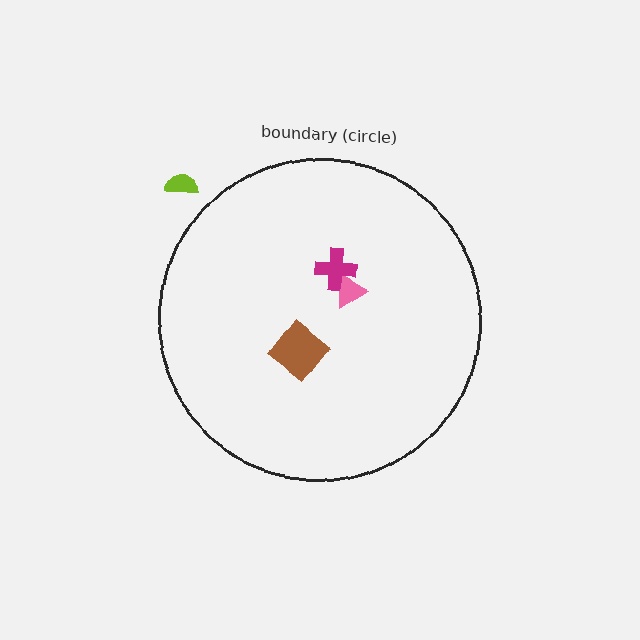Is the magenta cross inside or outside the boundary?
Inside.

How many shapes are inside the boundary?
3 inside, 1 outside.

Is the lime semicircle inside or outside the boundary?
Outside.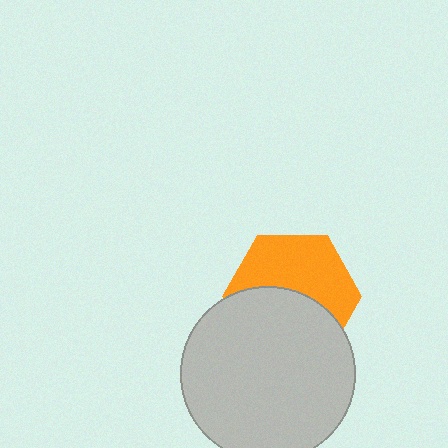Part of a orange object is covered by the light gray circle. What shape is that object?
It is a hexagon.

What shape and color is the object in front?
The object in front is a light gray circle.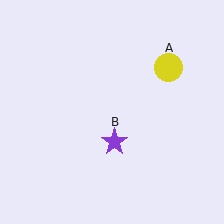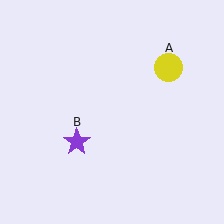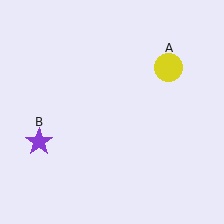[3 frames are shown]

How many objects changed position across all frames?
1 object changed position: purple star (object B).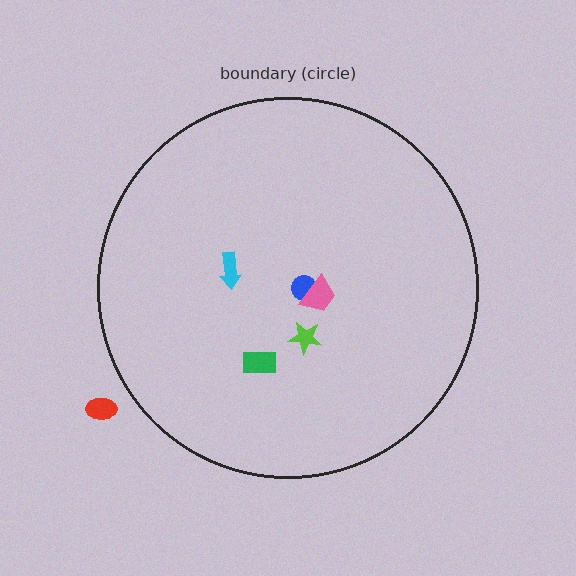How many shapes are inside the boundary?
5 inside, 1 outside.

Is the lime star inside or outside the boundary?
Inside.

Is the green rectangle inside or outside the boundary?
Inside.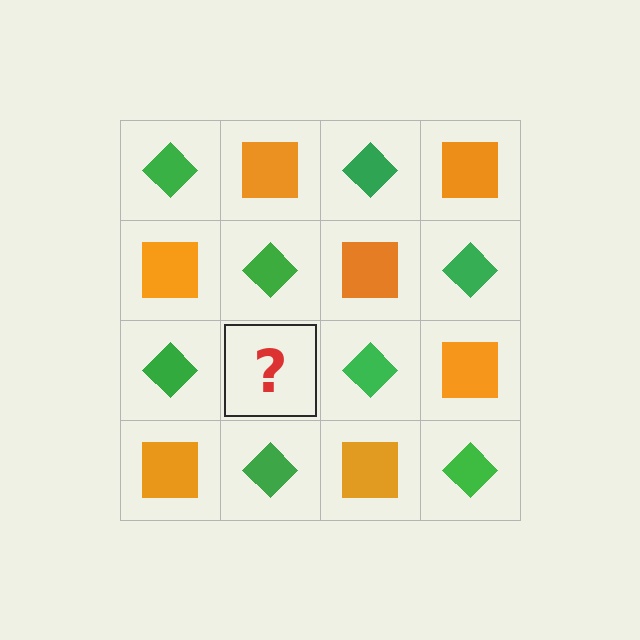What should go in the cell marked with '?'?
The missing cell should contain an orange square.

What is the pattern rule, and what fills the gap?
The rule is that it alternates green diamond and orange square in a checkerboard pattern. The gap should be filled with an orange square.